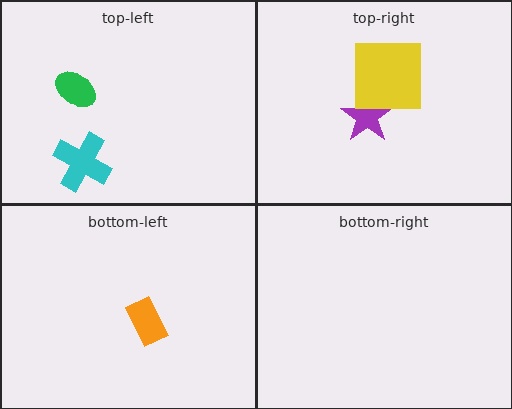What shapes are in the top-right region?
The purple star, the yellow square.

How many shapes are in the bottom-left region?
1.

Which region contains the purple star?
The top-right region.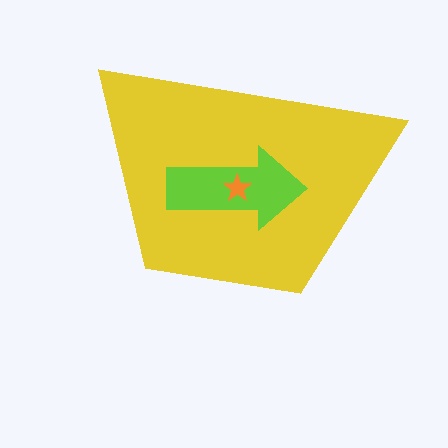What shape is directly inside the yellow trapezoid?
The lime arrow.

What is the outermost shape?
The yellow trapezoid.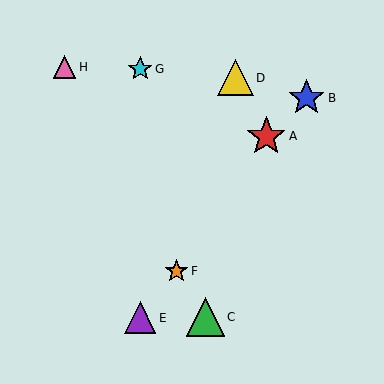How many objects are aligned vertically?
2 objects (E, G) are aligned vertically.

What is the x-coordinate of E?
Object E is at x≈140.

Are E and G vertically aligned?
Yes, both are at x≈140.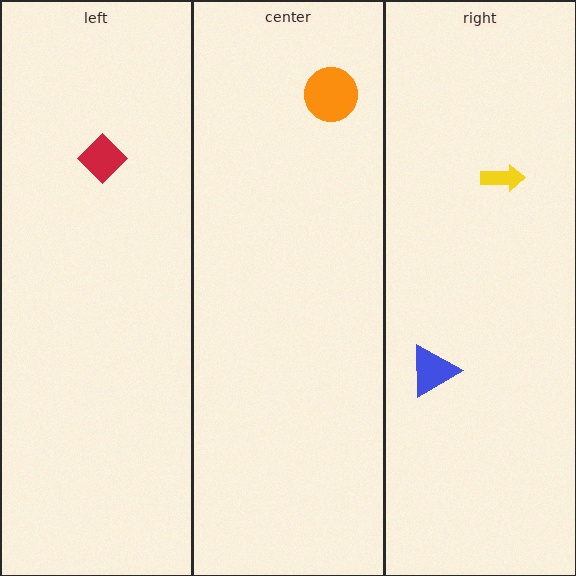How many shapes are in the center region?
1.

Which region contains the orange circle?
The center region.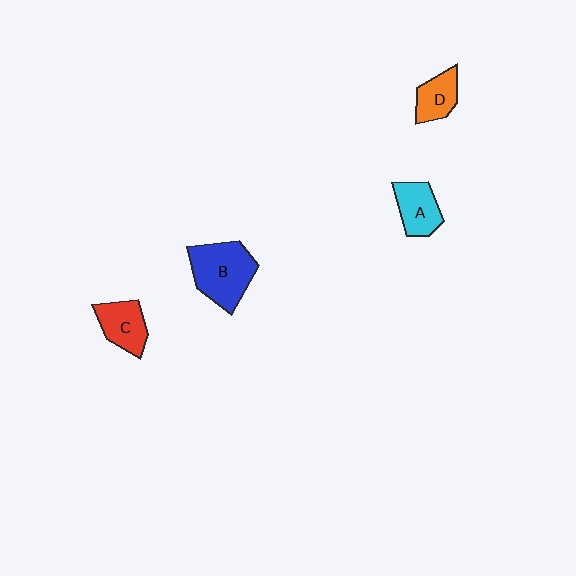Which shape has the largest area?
Shape B (blue).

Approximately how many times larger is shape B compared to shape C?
Approximately 1.6 times.